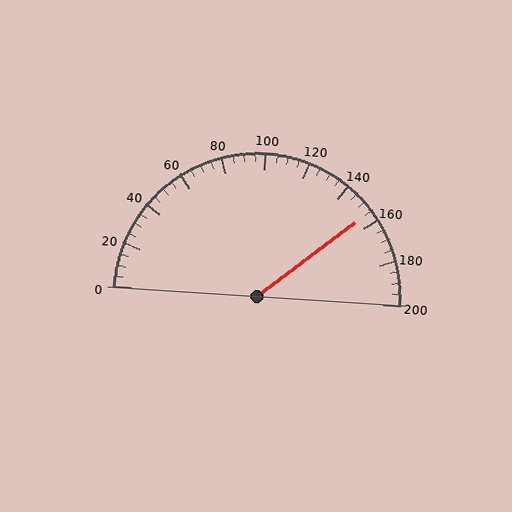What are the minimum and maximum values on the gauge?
The gauge ranges from 0 to 200.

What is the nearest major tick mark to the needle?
The nearest major tick mark is 160.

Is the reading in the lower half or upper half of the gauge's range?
The reading is in the upper half of the range (0 to 200).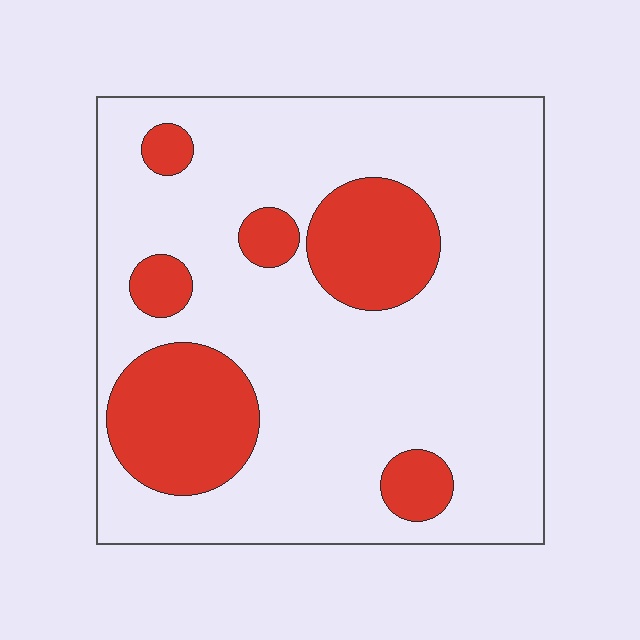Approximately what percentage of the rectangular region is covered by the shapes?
Approximately 25%.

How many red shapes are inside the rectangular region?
6.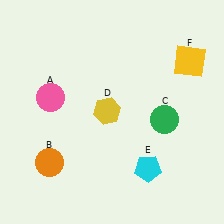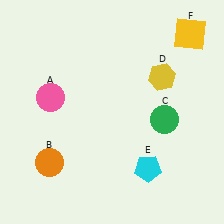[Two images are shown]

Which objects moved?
The objects that moved are: the yellow hexagon (D), the yellow square (F).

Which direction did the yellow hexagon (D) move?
The yellow hexagon (D) moved right.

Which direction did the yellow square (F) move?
The yellow square (F) moved up.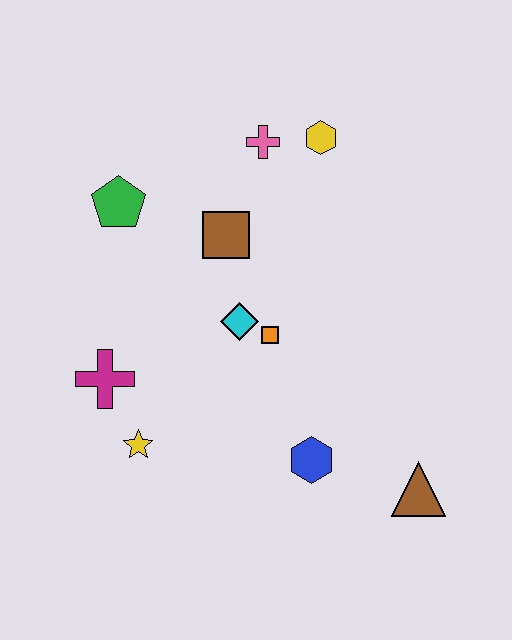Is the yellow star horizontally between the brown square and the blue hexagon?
No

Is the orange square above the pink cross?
No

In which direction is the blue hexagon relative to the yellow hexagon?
The blue hexagon is below the yellow hexagon.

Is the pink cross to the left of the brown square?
No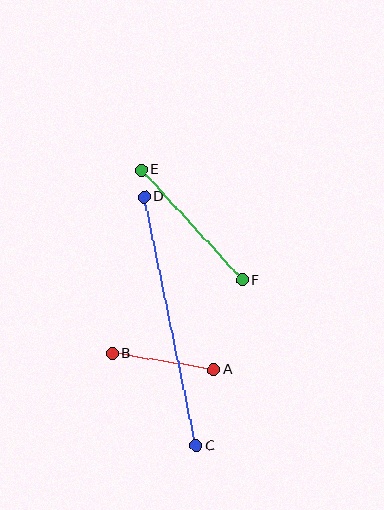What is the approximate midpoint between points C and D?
The midpoint is at approximately (170, 321) pixels.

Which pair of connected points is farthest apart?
Points C and D are farthest apart.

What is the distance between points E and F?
The distance is approximately 149 pixels.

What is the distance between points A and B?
The distance is approximately 102 pixels.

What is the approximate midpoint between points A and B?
The midpoint is at approximately (163, 361) pixels.